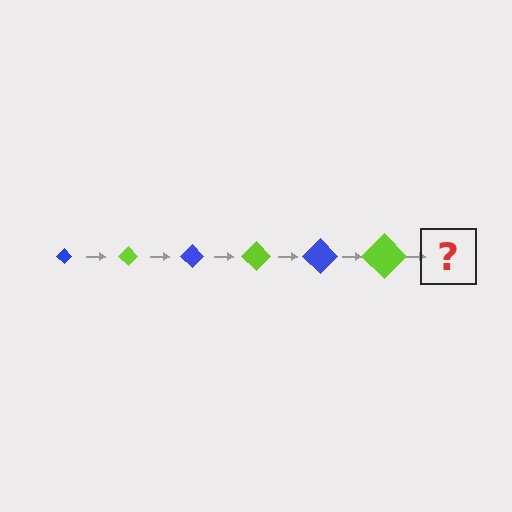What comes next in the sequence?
The next element should be a blue diamond, larger than the previous one.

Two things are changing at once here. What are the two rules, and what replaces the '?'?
The two rules are that the diamond grows larger each step and the color cycles through blue and lime. The '?' should be a blue diamond, larger than the previous one.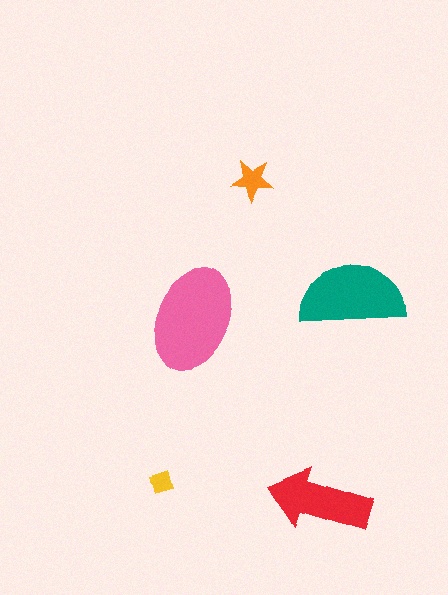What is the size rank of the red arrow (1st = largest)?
3rd.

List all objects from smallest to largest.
The yellow diamond, the orange star, the red arrow, the teal semicircle, the pink ellipse.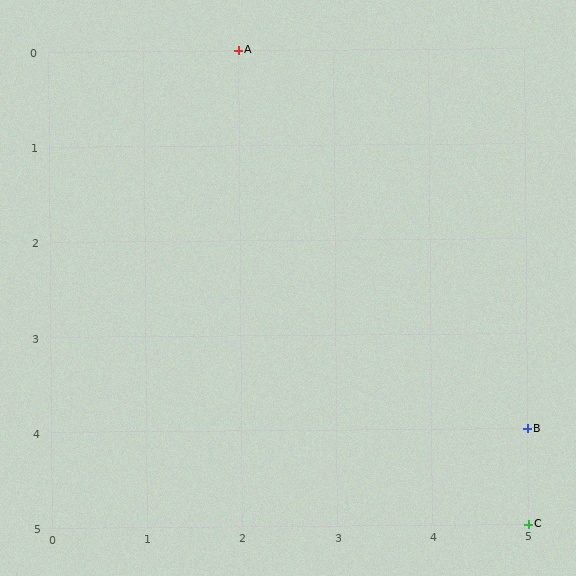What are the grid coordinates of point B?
Point B is at grid coordinates (5, 4).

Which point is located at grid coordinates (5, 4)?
Point B is at (5, 4).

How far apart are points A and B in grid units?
Points A and B are 3 columns and 4 rows apart (about 5.0 grid units diagonally).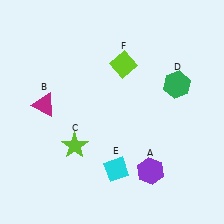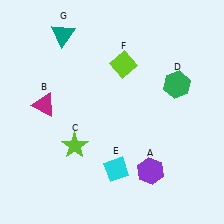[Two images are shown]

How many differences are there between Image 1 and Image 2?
There is 1 difference between the two images.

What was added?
A teal triangle (G) was added in Image 2.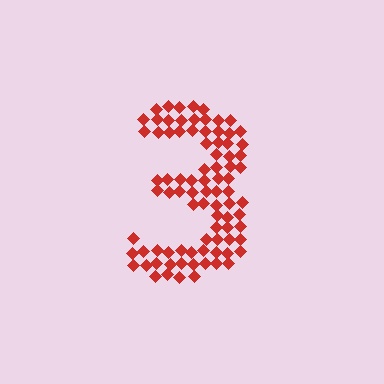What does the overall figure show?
The overall figure shows the digit 3.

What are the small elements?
The small elements are diamonds.